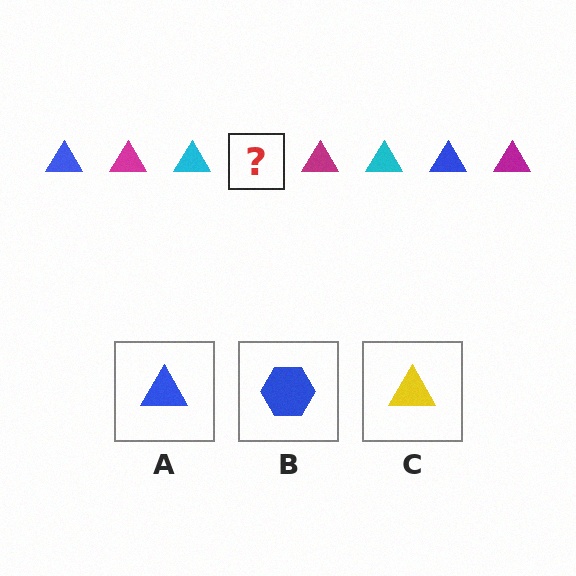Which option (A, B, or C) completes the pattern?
A.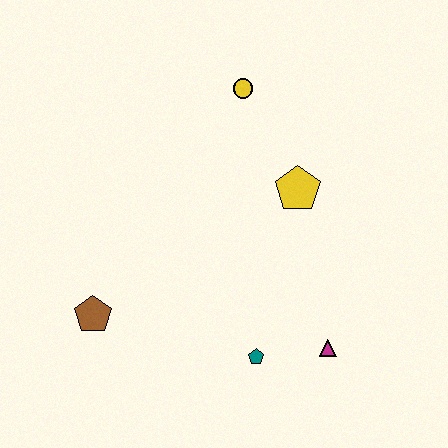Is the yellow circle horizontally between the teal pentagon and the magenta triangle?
No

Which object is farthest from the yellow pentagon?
The brown pentagon is farthest from the yellow pentagon.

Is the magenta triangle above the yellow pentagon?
No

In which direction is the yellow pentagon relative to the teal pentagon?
The yellow pentagon is above the teal pentagon.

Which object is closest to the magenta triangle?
The teal pentagon is closest to the magenta triangle.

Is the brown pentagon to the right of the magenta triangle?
No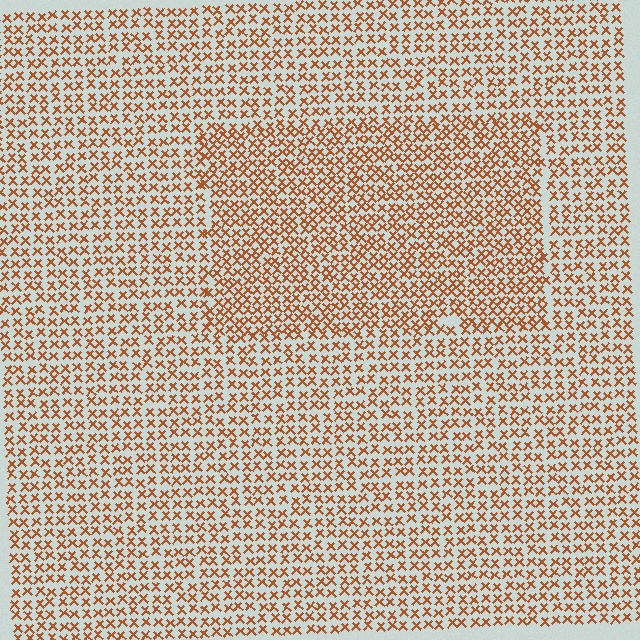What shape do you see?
I see a rectangle.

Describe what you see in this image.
The image contains small brown elements arranged at two different densities. A rectangle-shaped region is visible where the elements are more densely packed than the surrounding area.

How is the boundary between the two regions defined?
The boundary is defined by a change in element density (approximately 1.4x ratio). All elements are the same color, size, and shape.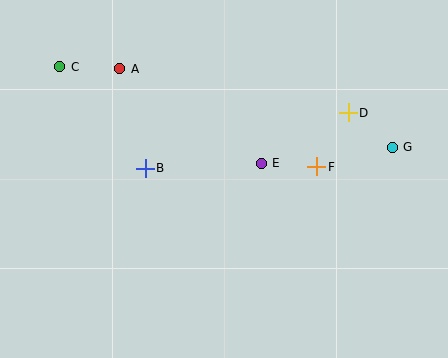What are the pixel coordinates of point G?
Point G is at (392, 147).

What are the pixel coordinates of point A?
Point A is at (120, 69).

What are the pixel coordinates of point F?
Point F is at (317, 167).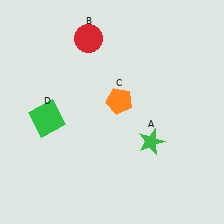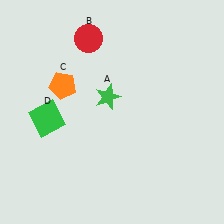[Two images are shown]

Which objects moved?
The objects that moved are: the green star (A), the orange pentagon (C).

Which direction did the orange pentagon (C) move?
The orange pentagon (C) moved left.